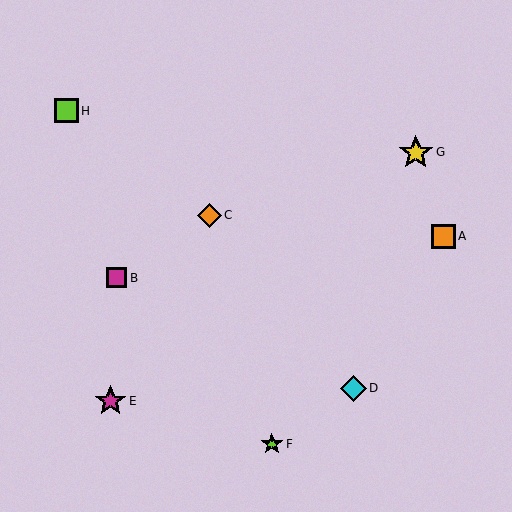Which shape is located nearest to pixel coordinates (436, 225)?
The orange square (labeled A) at (443, 236) is nearest to that location.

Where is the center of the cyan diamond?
The center of the cyan diamond is at (353, 388).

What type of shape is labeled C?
Shape C is an orange diamond.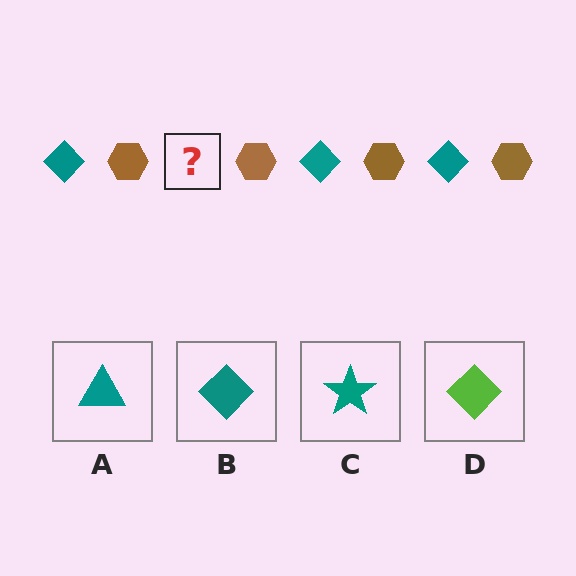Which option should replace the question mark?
Option B.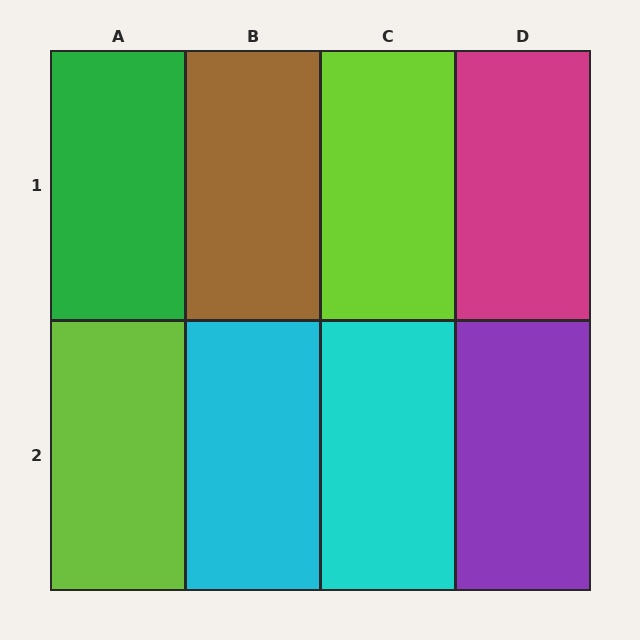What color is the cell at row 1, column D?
Magenta.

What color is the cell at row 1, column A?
Green.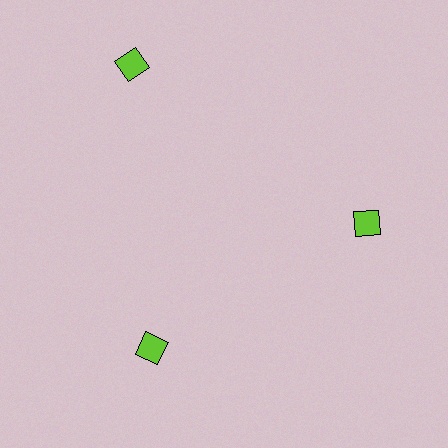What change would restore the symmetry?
The symmetry would be restored by moving it inward, back onto the ring so that all 3 squares sit at equal angles and equal distance from the center.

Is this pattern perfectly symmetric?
No. The 3 lime squares are arranged in a ring, but one element near the 11 o'clock position is pushed outward from the center, breaking the 3-fold rotational symmetry.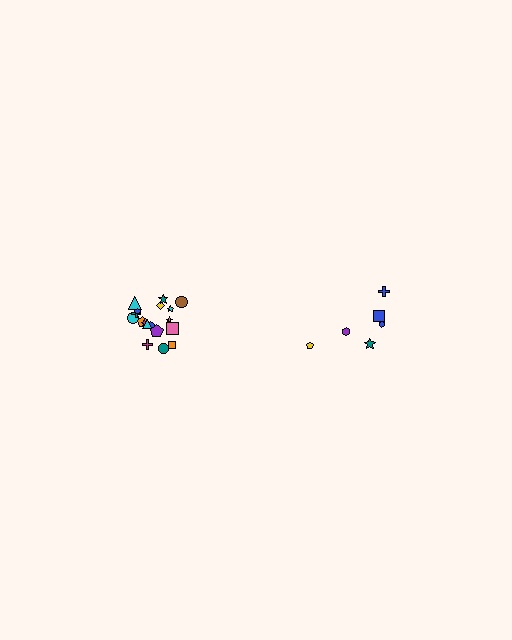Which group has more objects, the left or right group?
The left group.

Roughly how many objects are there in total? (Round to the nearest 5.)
Roughly 25 objects in total.